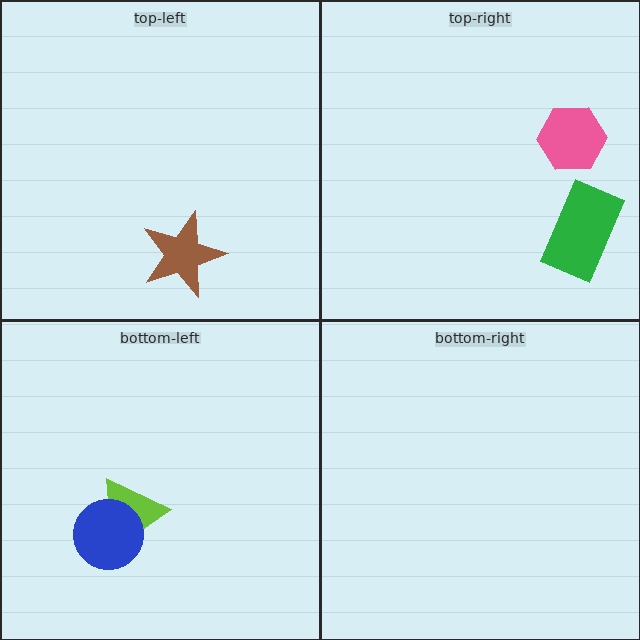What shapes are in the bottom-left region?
The lime triangle, the blue circle.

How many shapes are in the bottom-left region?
2.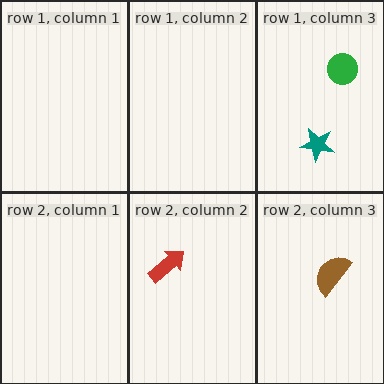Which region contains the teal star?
The row 1, column 3 region.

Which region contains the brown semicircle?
The row 2, column 3 region.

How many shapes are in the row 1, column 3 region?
2.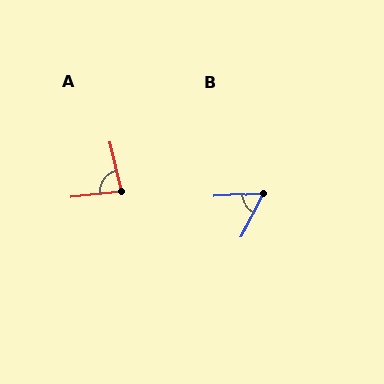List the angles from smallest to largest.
B (59°), A (83°).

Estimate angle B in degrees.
Approximately 59 degrees.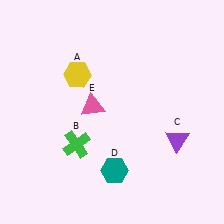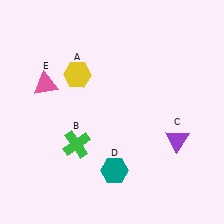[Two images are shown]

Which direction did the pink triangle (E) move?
The pink triangle (E) moved left.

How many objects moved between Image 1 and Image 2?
1 object moved between the two images.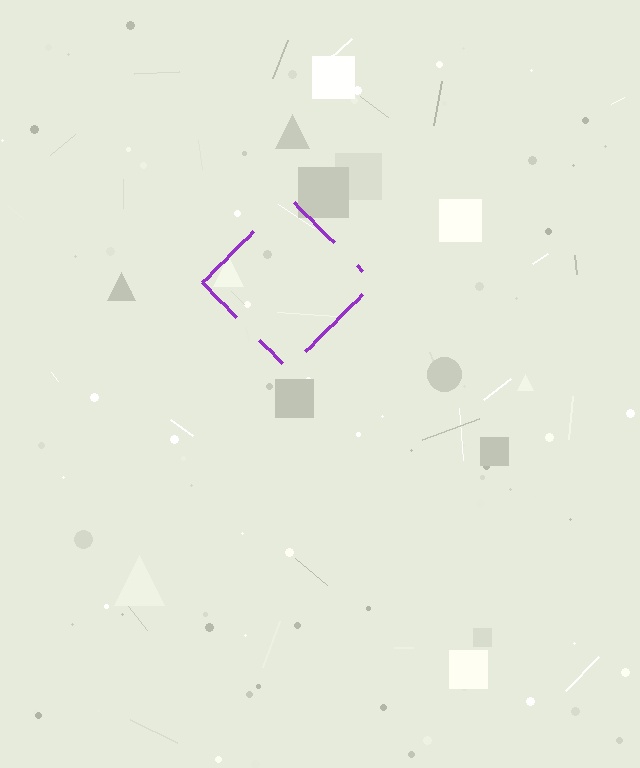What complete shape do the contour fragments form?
The contour fragments form a diamond.